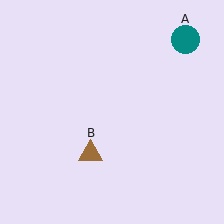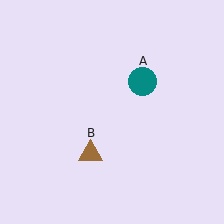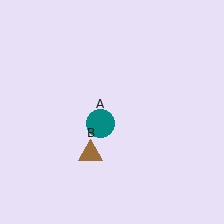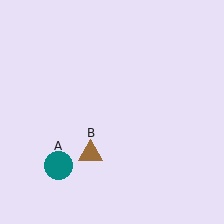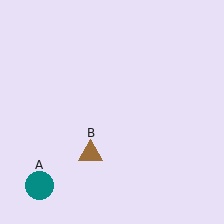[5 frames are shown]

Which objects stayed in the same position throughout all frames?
Brown triangle (object B) remained stationary.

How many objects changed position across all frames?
1 object changed position: teal circle (object A).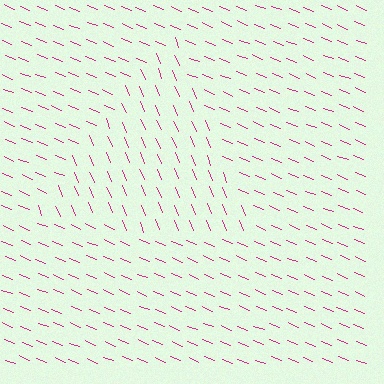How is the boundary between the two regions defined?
The boundary is defined purely by a change in line orientation (approximately 45 degrees difference). All lines are the same color and thickness.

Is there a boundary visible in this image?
Yes, there is a texture boundary formed by a change in line orientation.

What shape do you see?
I see a triangle.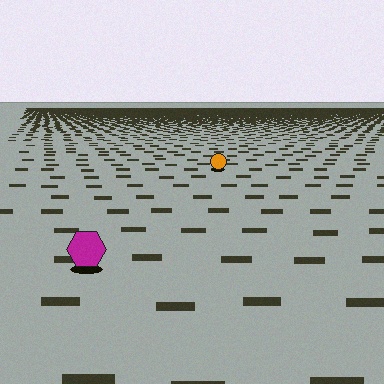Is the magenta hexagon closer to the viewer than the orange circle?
Yes. The magenta hexagon is closer — you can tell from the texture gradient: the ground texture is coarser near it.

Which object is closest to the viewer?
The magenta hexagon is closest. The texture marks near it are larger and more spread out.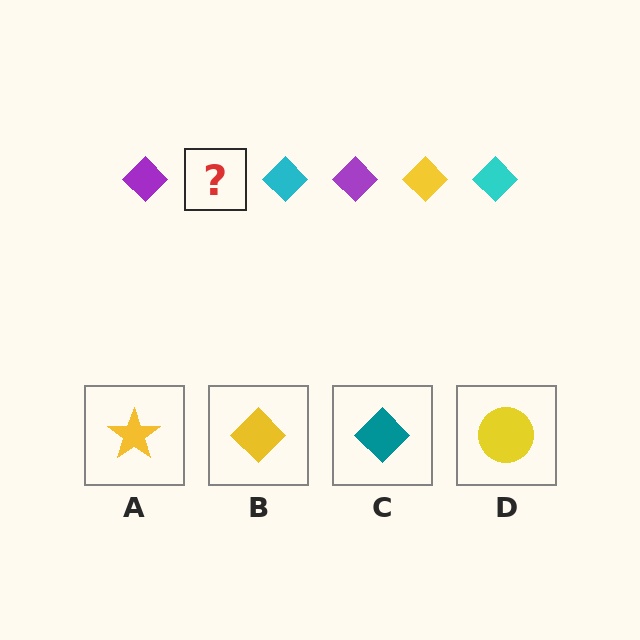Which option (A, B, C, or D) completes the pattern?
B.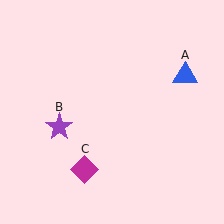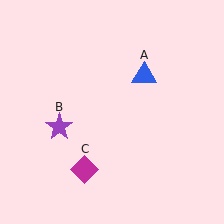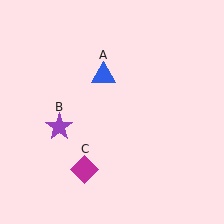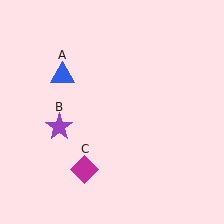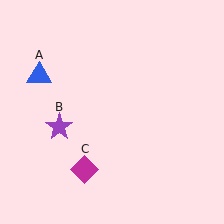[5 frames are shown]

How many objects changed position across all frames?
1 object changed position: blue triangle (object A).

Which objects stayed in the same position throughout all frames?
Purple star (object B) and magenta diamond (object C) remained stationary.